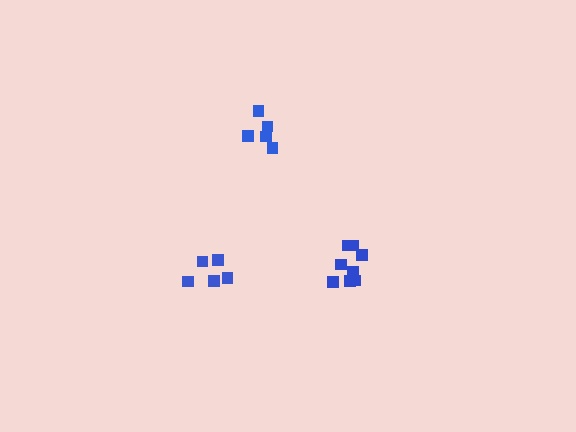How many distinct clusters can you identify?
There are 3 distinct clusters.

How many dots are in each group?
Group 1: 8 dots, Group 2: 5 dots, Group 3: 5 dots (18 total).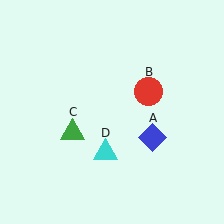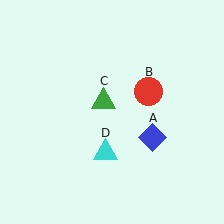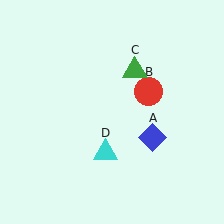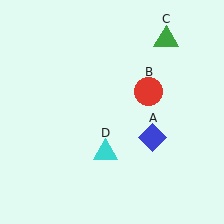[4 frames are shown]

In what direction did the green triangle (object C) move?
The green triangle (object C) moved up and to the right.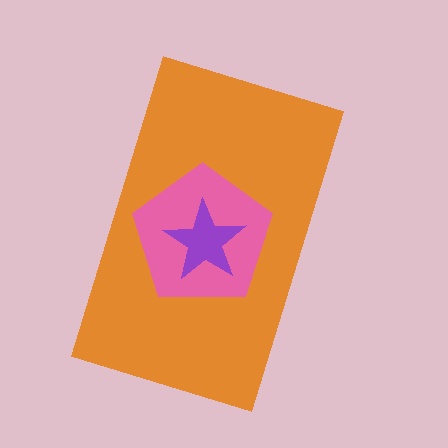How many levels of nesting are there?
3.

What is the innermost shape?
The purple star.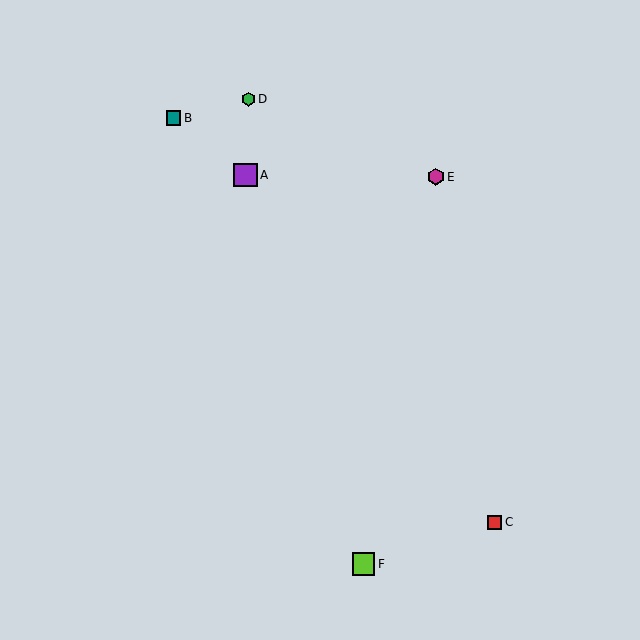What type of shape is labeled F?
Shape F is a lime square.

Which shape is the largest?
The purple square (labeled A) is the largest.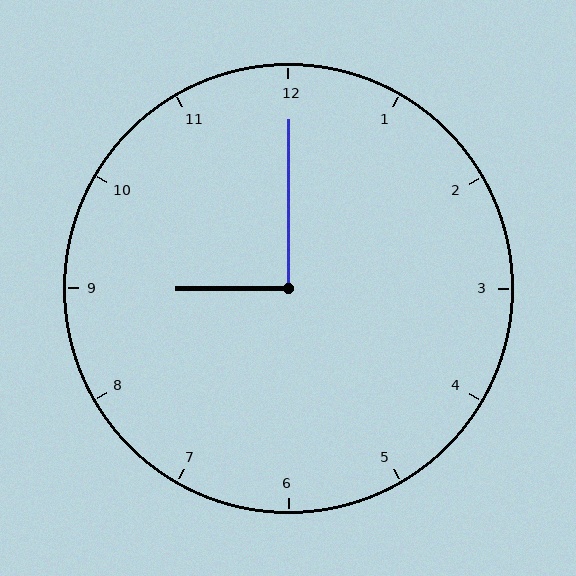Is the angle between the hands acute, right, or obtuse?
It is right.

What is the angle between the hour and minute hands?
Approximately 90 degrees.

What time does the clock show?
9:00.